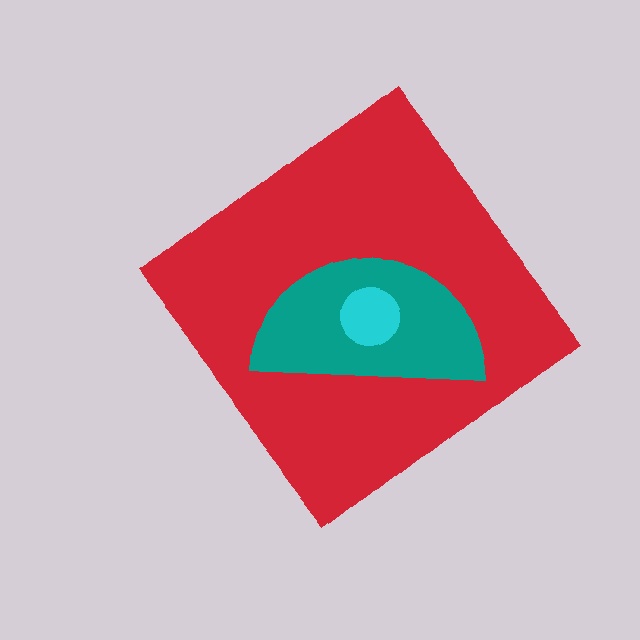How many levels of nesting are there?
3.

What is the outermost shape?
The red diamond.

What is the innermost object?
The cyan circle.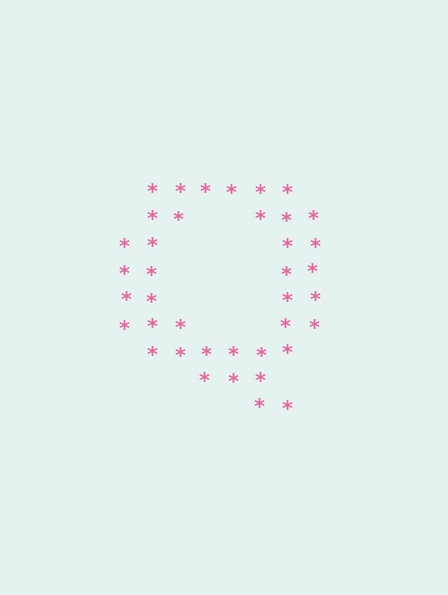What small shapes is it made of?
It is made of small asterisks.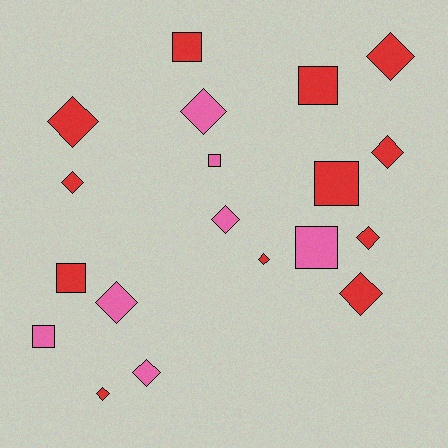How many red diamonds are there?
There are 8 red diamonds.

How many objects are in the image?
There are 19 objects.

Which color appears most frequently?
Red, with 12 objects.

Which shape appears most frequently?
Diamond, with 12 objects.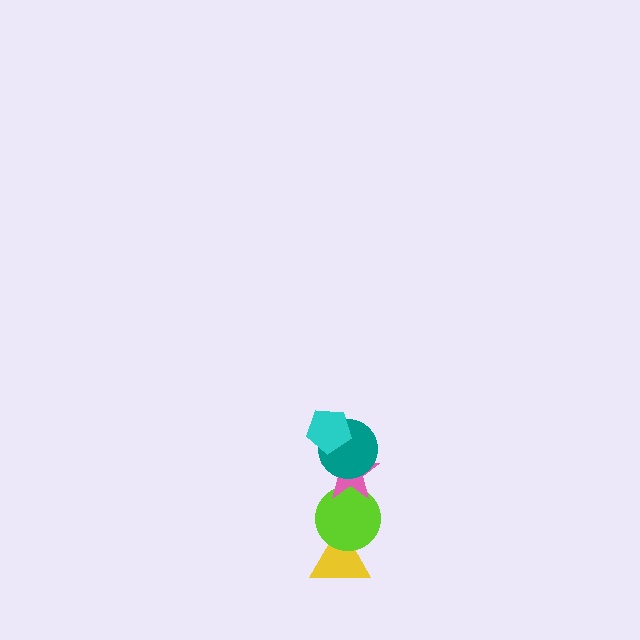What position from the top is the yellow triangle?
The yellow triangle is 5th from the top.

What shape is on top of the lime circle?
The pink star is on top of the lime circle.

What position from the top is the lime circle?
The lime circle is 4th from the top.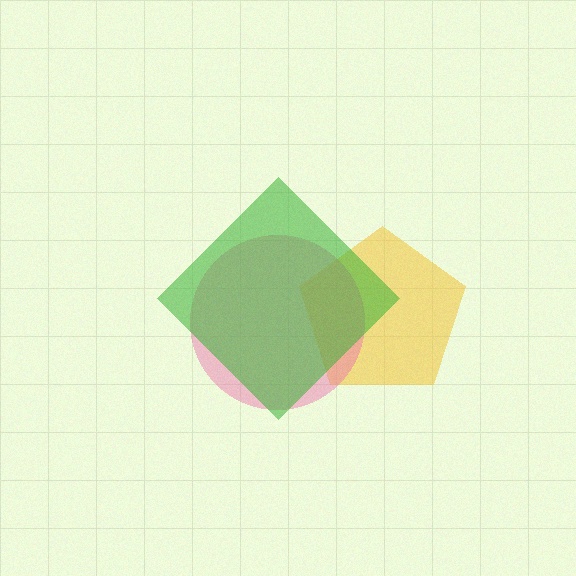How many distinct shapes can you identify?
There are 3 distinct shapes: a yellow pentagon, a pink circle, a green diamond.